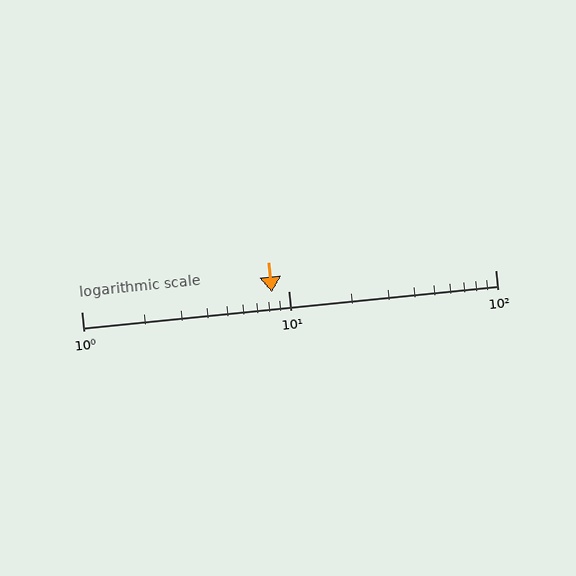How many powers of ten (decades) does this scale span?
The scale spans 2 decades, from 1 to 100.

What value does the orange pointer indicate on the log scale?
The pointer indicates approximately 8.3.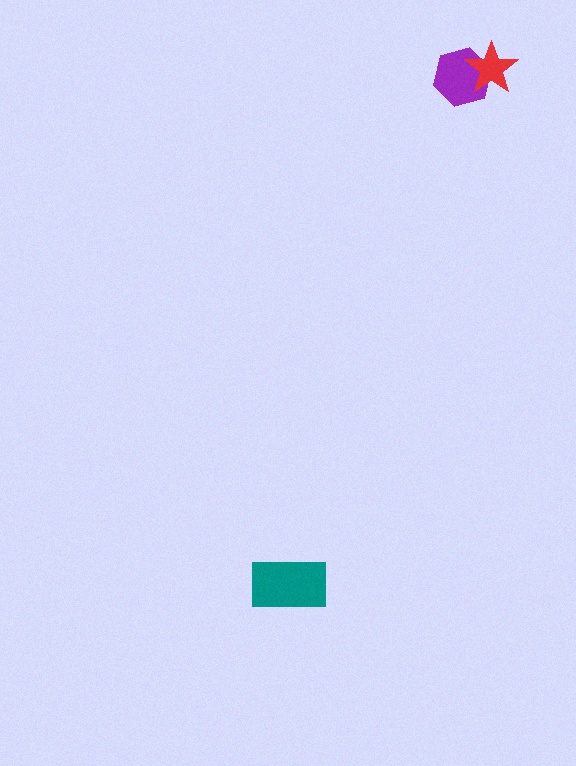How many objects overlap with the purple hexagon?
1 object overlaps with the purple hexagon.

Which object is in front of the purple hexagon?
The red star is in front of the purple hexagon.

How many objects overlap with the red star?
1 object overlaps with the red star.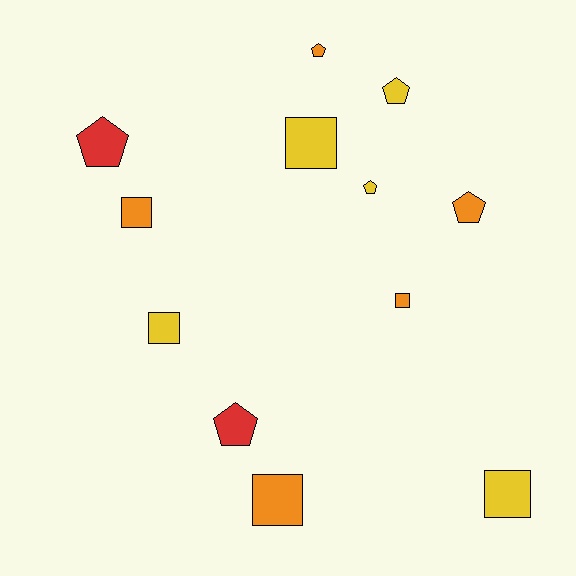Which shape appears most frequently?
Square, with 6 objects.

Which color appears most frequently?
Orange, with 5 objects.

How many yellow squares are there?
There are 3 yellow squares.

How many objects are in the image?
There are 12 objects.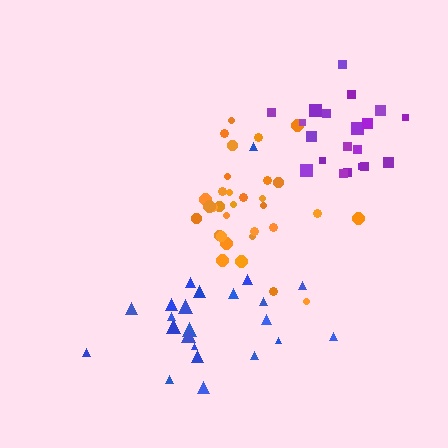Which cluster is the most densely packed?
Purple.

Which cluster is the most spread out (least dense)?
Blue.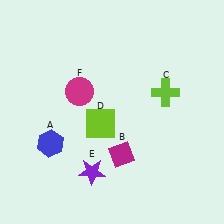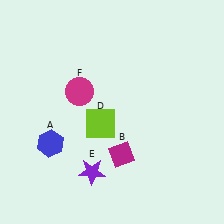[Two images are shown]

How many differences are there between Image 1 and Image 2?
There is 1 difference between the two images.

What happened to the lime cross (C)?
The lime cross (C) was removed in Image 2. It was in the top-right area of Image 1.